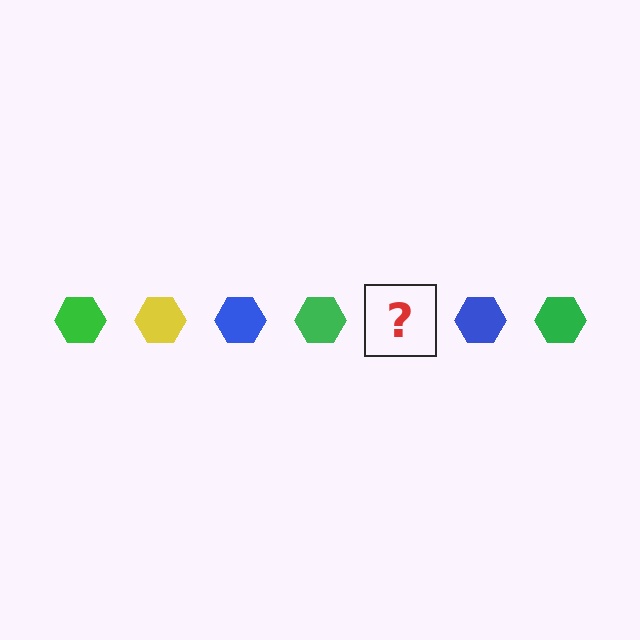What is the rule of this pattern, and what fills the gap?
The rule is that the pattern cycles through green, yellow, blue hexagons. The gap should be filled with a yellow hexagon.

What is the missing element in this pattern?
The missing element is a yellow hexagon.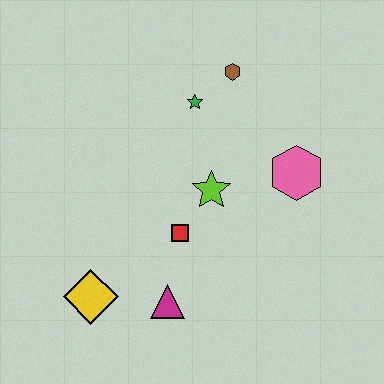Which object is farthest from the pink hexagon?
The yellow diamond is farthest from the pink hexagon.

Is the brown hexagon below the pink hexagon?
No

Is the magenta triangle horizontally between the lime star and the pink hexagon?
No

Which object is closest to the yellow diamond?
The magenta triangle is closest to the yellow diamond.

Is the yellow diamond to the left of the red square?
Yes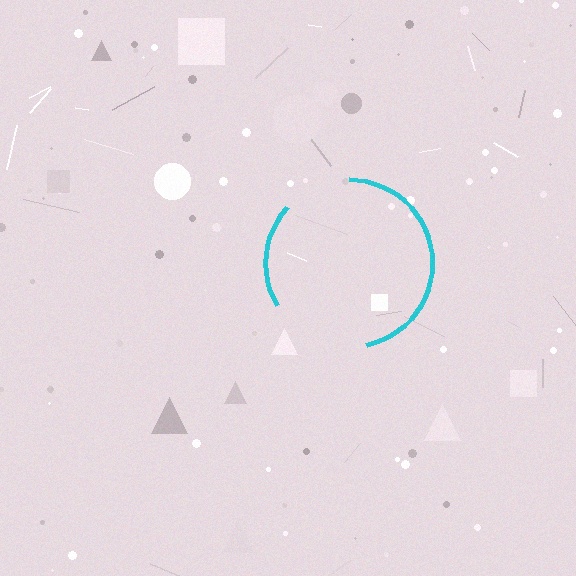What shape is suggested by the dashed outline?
The dashed outline suggests a circle.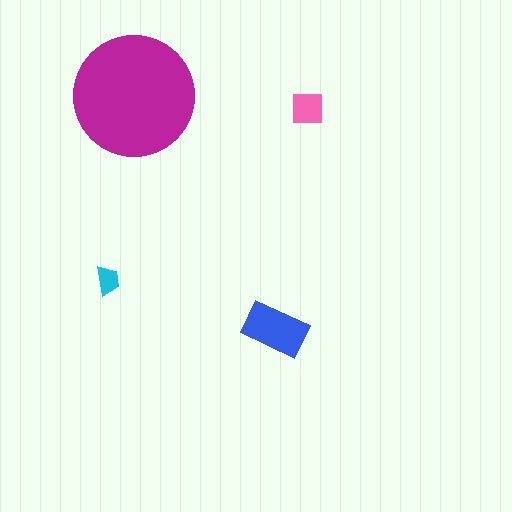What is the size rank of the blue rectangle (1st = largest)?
2nd.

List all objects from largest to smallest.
The magenta circle, the blue rectangle, the pink square, the cyan trapezoid.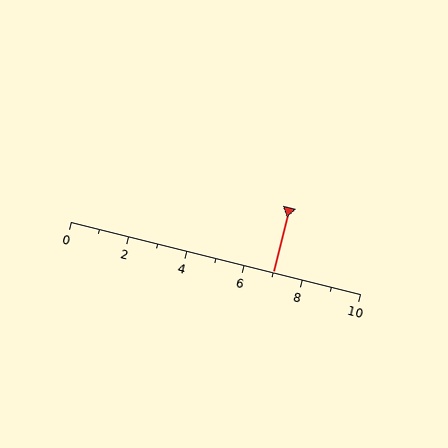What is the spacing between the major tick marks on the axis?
The major ticks are spaced 2 apart.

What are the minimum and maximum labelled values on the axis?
The axis runs from 0 to 10.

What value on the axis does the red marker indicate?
The marker indicates approximately 7.